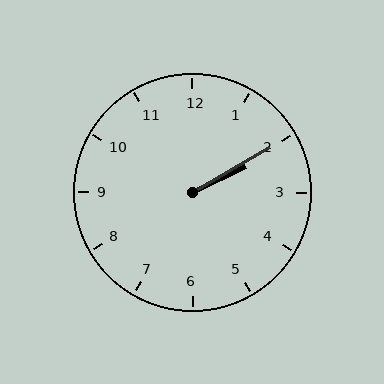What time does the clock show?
2:10.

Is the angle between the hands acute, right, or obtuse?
It is acute.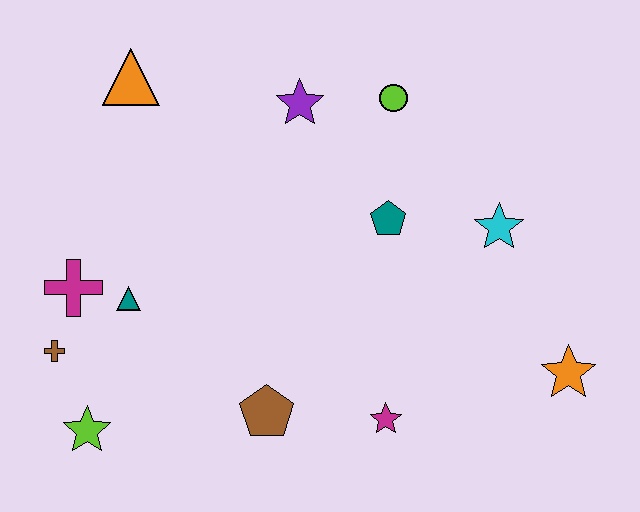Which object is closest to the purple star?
The lime circle is closest to the purple star.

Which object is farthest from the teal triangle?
The orange star is farthest from the teal triangle.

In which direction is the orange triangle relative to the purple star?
The orange triangle is to the left of the purple star.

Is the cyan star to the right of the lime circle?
Yes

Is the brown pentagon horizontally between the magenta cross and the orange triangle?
No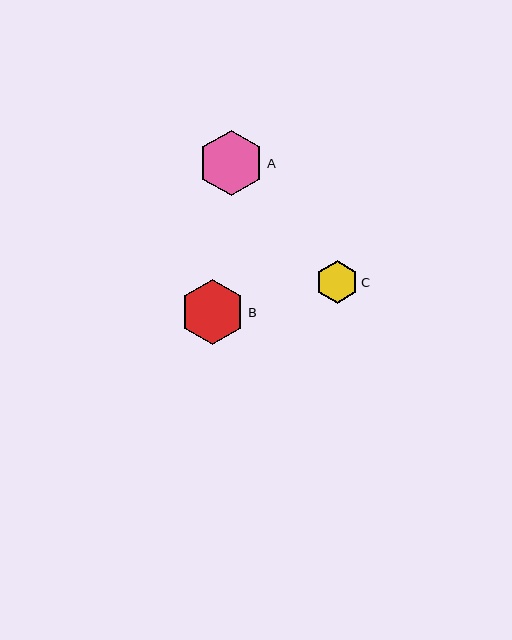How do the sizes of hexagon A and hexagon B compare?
Hexagon A and hexagon B are approximately the same size.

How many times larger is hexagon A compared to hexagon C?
Hexagon A is approximately 1.5 times the size of hexagon C.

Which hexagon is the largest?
Hexagon A is the largest with a size of approximately 65 pixels.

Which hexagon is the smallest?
Hexagon C is the smallest with a size of approximately 43 pixels.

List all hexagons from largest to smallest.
From largest to smallest: A, B, C.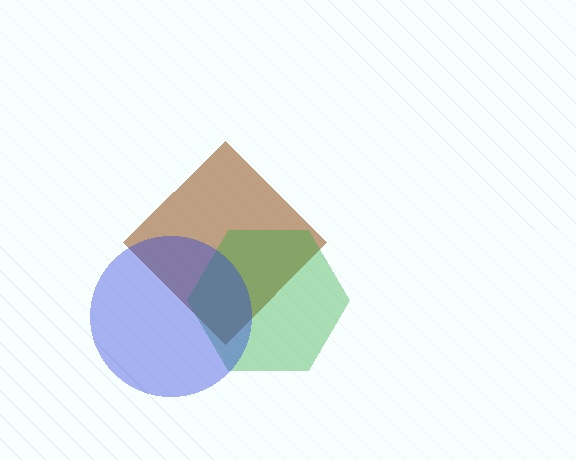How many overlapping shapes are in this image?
There are 3 overlapping shapes in the image.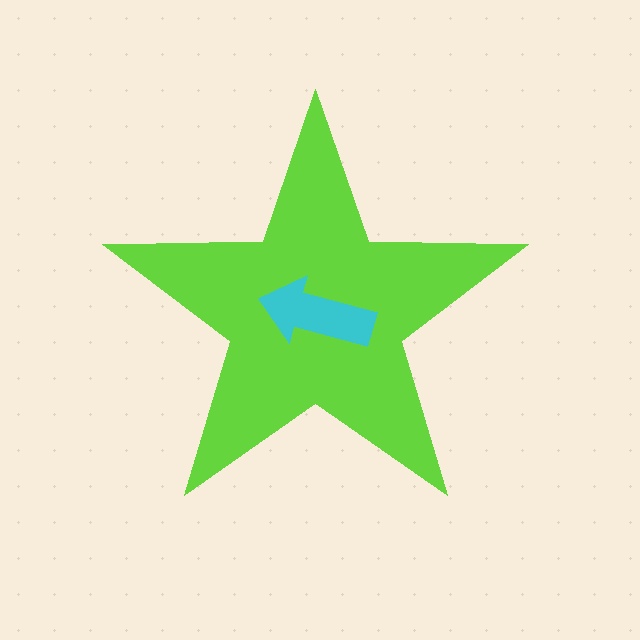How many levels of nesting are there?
2.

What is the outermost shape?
The lime star.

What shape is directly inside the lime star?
The cyan arrow.